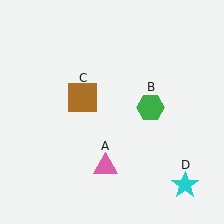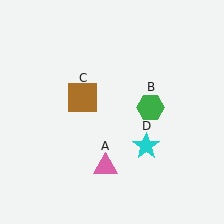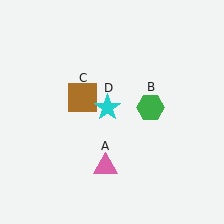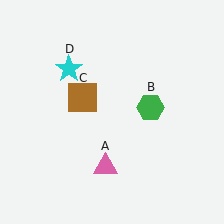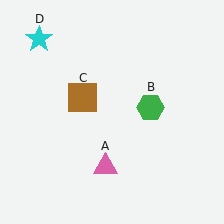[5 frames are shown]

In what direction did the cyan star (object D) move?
The cyan star (object D) moved up and to the left.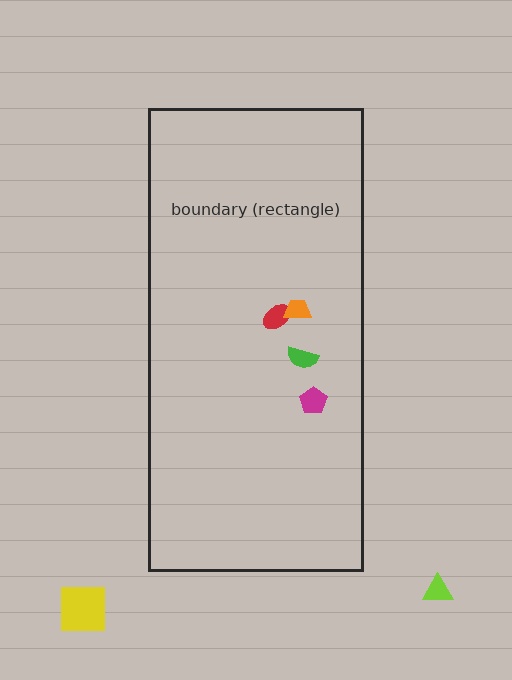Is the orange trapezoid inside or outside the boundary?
Inside.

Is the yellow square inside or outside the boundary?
Outside.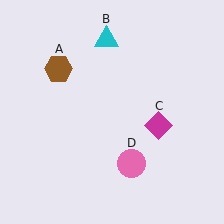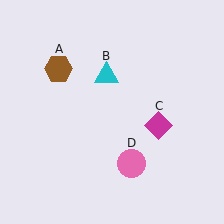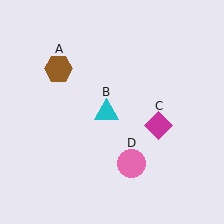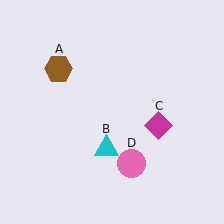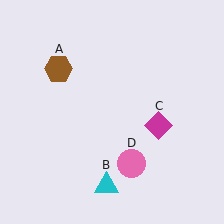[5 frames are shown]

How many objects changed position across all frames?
1 object changed position: cyan triangle (object B).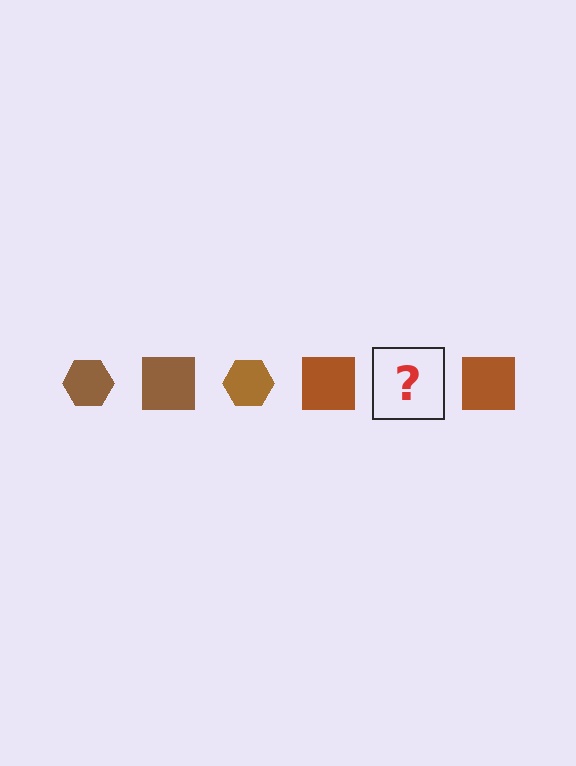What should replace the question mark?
The question mark should be replaced with a brown hexagon.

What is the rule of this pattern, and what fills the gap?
The rule is that the pattern cycles through hexagon, square shapes in brown. The gap should be filled with a brown hexagon.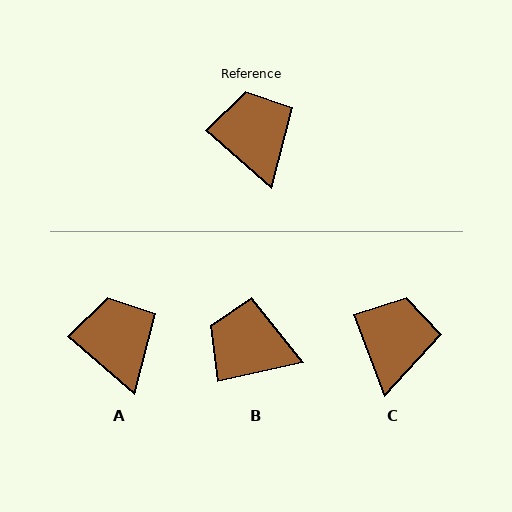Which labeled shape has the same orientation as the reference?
A.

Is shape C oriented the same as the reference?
No, it is off by about 28 degrees.